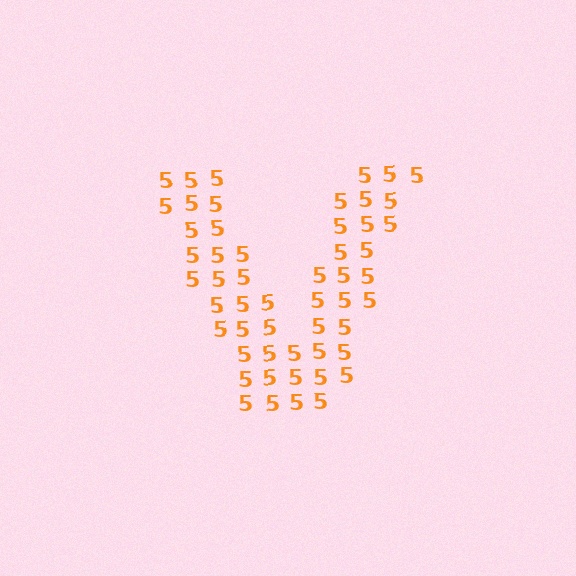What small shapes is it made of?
It is made of small digit 5's.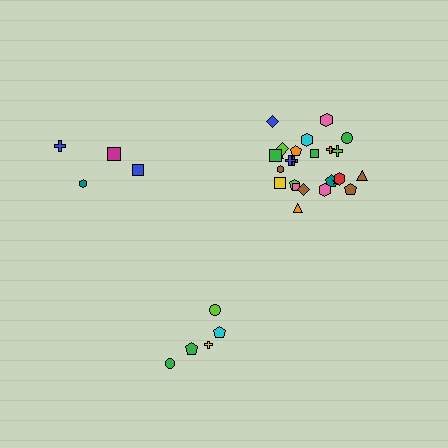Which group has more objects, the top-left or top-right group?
The top-right group.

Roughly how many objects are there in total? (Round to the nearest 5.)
Roughly 35 objects in total.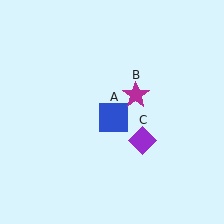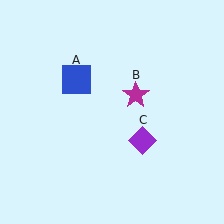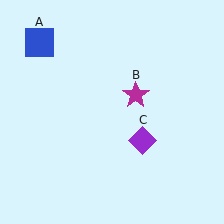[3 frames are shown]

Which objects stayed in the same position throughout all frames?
Magenta star (object B) and purple diamond (object C) remained stationary.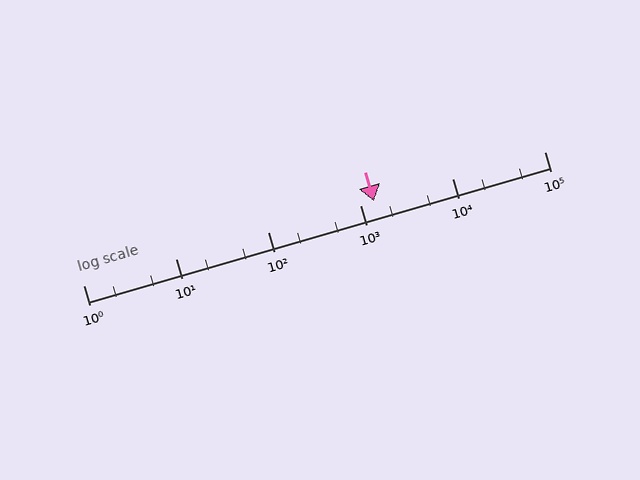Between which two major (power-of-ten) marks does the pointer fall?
The pointer is between 1000 and 10000.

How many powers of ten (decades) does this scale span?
The scale spans 5 decades, from 1 to 100000.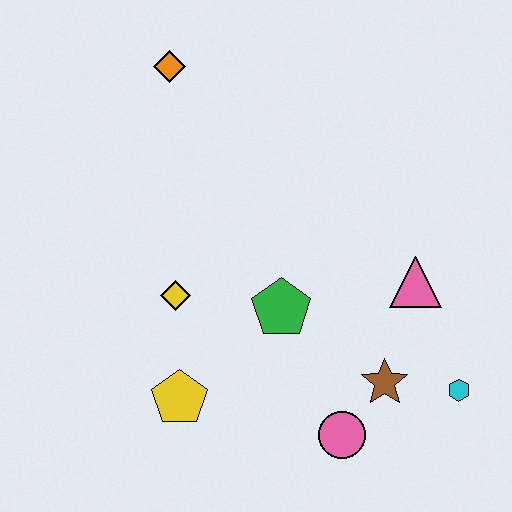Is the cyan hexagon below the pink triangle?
Yes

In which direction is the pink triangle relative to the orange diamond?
The pink triangle is to the right of the orange diamond.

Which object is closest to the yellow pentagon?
The yellow diamond is closest to the yellow pentagon.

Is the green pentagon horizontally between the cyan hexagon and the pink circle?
No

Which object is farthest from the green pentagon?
The orange diamond is farthest from the green pentagon.